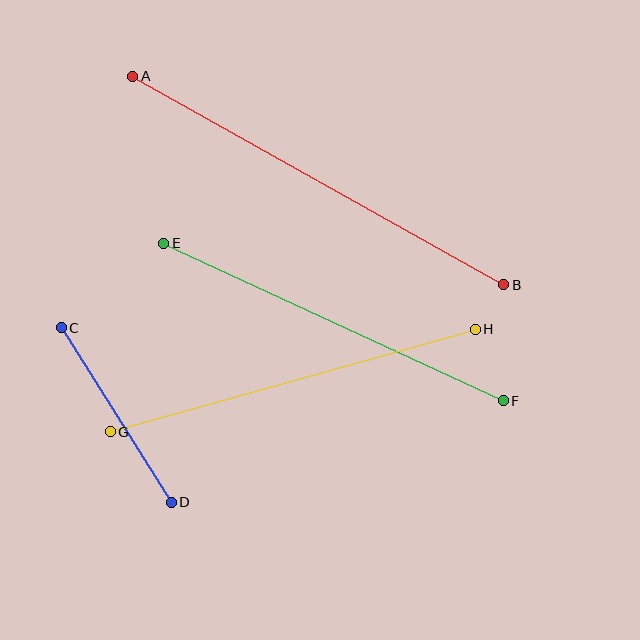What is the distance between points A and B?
The distance is approximately 426 pixels.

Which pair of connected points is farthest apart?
Points A and B are farthest apart.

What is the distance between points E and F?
The distance is approximately 374 pixels.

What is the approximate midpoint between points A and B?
The midpoint is at approximately (318, 181) pixels.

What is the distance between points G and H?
The distance is approximately 379 pixels.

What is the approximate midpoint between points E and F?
The midpoint is at approximately (333, 322) pixels.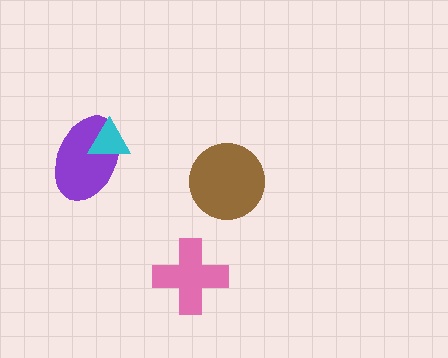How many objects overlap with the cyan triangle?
1 object overlaps with the cyan triangle.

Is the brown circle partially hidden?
No, no other shape covers it.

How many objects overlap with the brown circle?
0 objects overlap with the brown circle.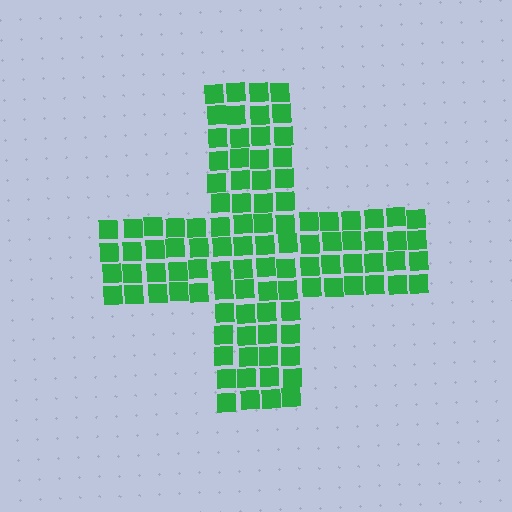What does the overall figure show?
The overall figure shows a cross.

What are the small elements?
The small elements are squares.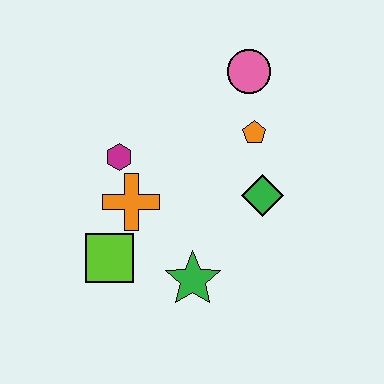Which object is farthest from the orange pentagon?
The lime square is farthest from the orange pentagon.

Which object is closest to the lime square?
The orange cross is closest to the lime square.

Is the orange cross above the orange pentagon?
No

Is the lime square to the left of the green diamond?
Yes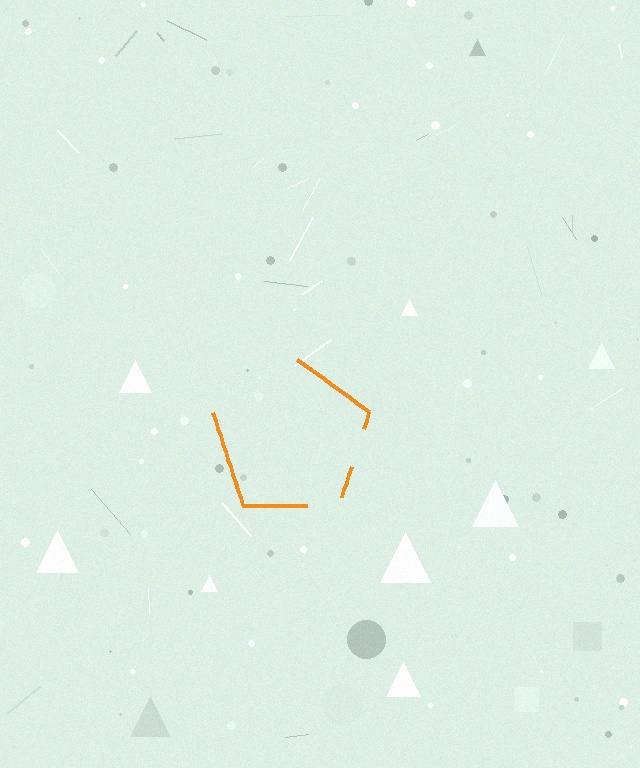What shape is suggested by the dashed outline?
The dashed outline suggests a pentagon.